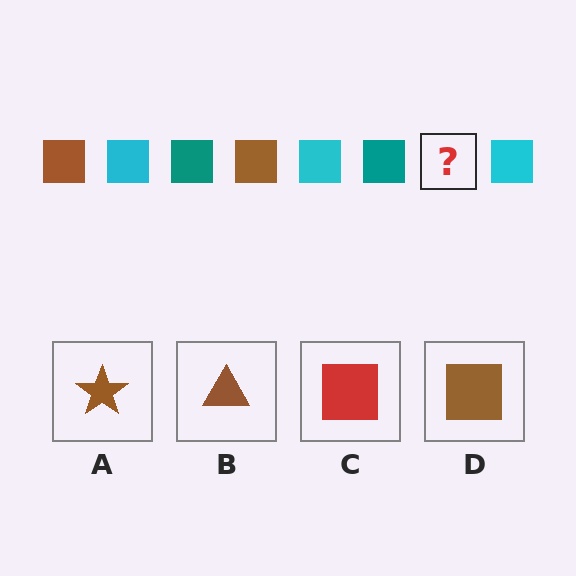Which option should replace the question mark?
Option D.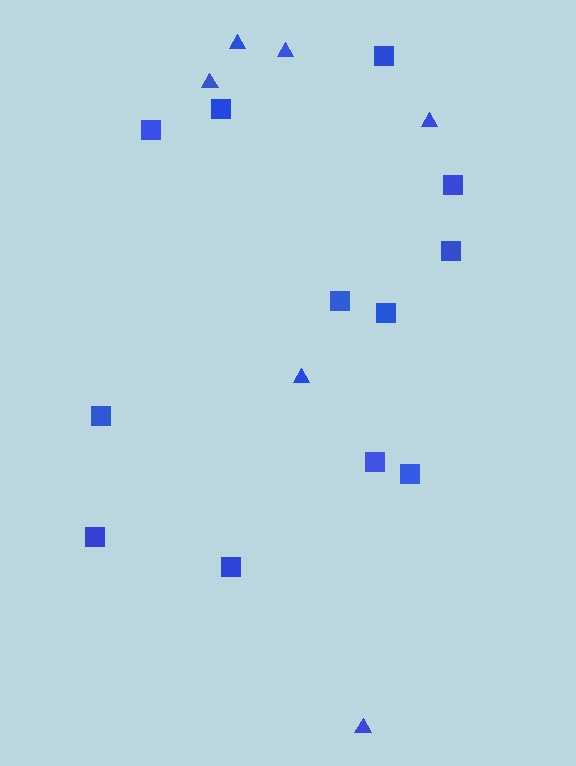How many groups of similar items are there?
There are 2 groups: one group of squares (12) and one group of triangles (6).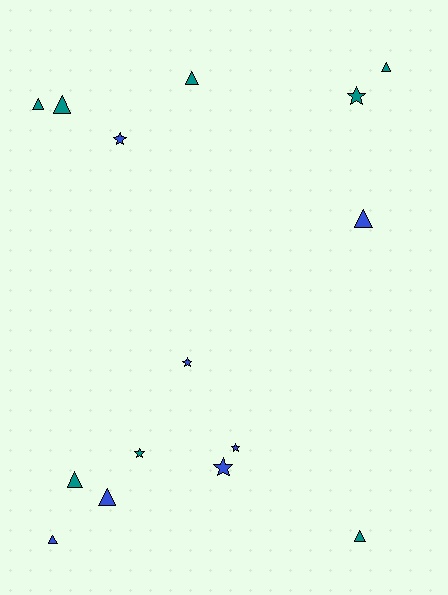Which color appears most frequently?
Teal, with 8 objects.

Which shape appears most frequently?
Triangle, with 9 objects.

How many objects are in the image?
There are 15 objects.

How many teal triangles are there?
There are 6 teal triangles.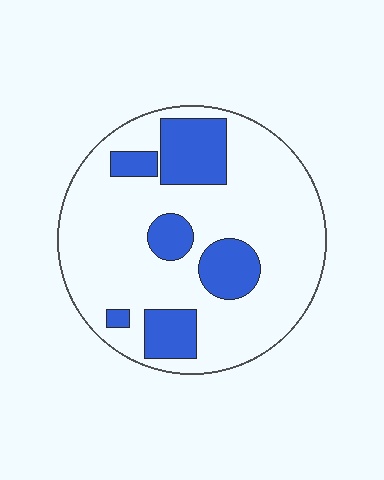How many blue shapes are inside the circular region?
6.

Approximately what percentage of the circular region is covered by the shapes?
Approximately 25%.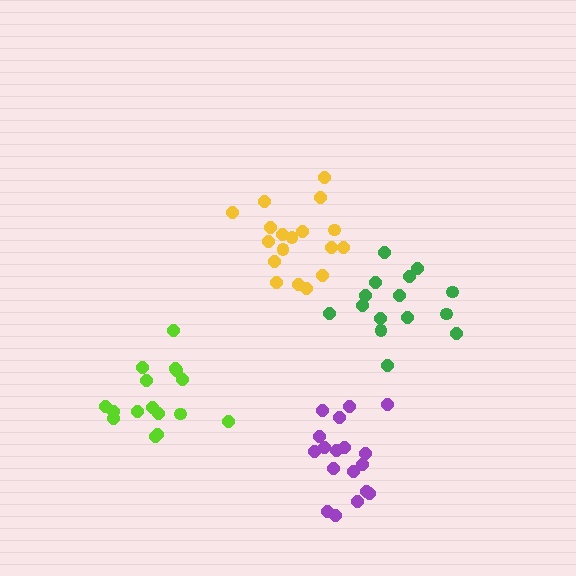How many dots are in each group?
Group 1: 16 dots, Group 2: 18 dots, Group 3: 18 dots, Group 4: 15 dots (67 total).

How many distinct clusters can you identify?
There are 4 distinct clusters.